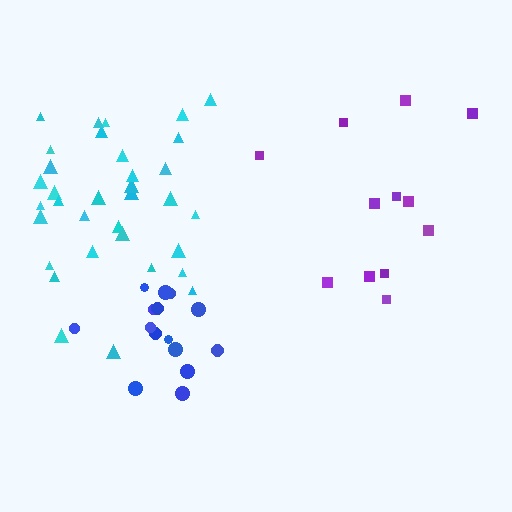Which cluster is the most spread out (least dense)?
Purple.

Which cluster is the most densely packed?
Blue.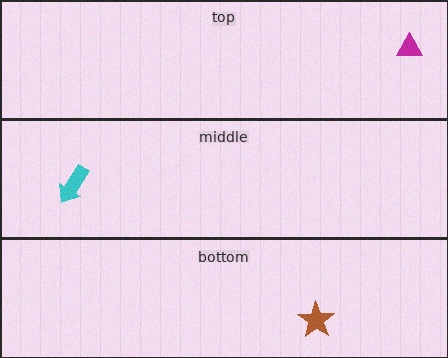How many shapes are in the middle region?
1.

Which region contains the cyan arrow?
The middle region.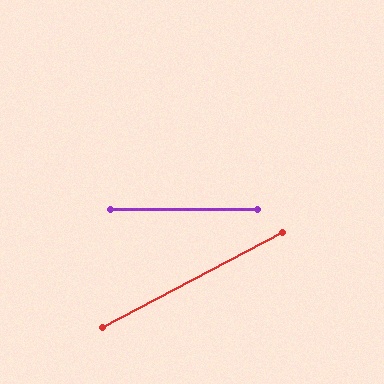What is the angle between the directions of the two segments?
Approximately 28 degrees.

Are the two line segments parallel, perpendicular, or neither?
Neither parallel nor perpendicular — they differ by about 28°.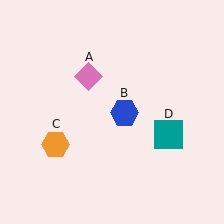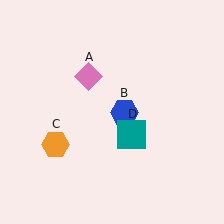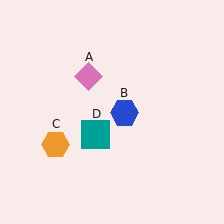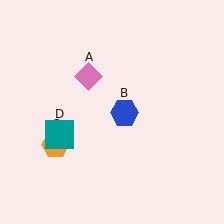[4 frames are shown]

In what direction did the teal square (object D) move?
The teal square (object D) moved left.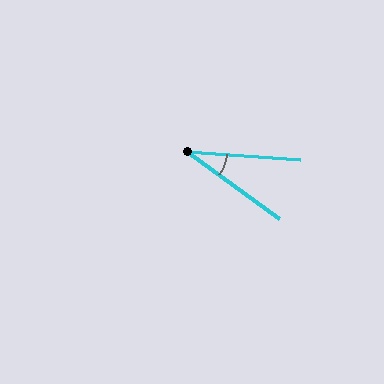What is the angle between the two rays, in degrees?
Approximately 32 degrees.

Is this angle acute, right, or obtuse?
It is acute.